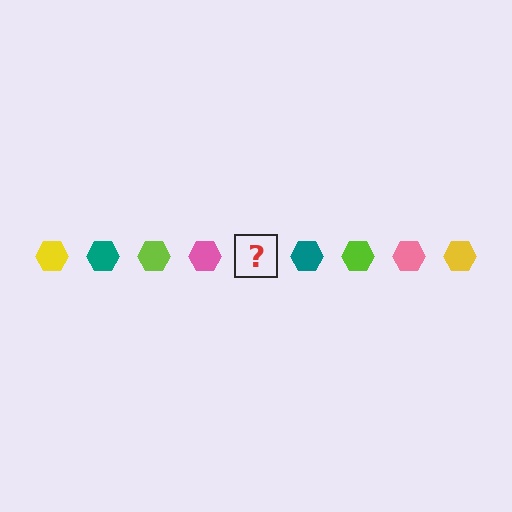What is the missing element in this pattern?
The missing element is a yellow hexagon.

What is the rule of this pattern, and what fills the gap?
The rule is that the pattern cycles through yellow, teal, lime, pink hexagons. The gap should be filled with a yellow hexagon.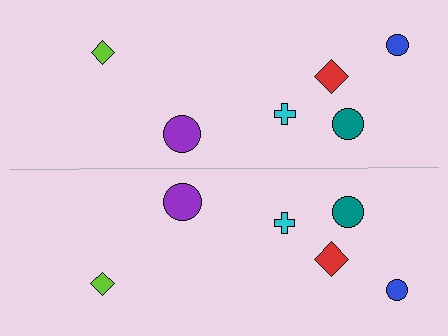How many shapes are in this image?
There are 12 shapes in this image.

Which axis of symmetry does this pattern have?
The pattern has a horizontal axis of symmetry running through the center of the image.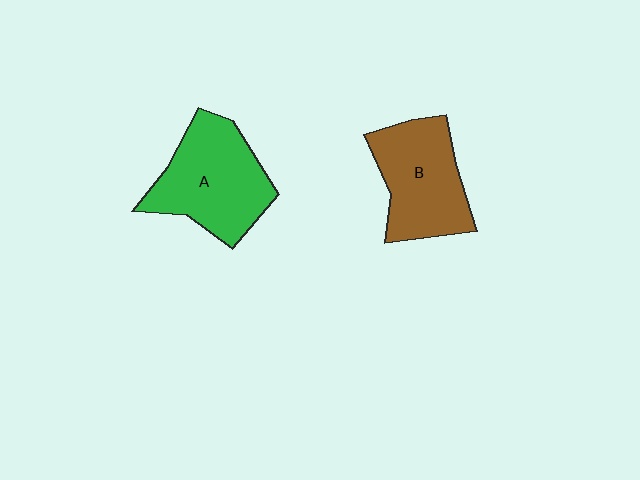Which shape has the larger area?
Shape A (green).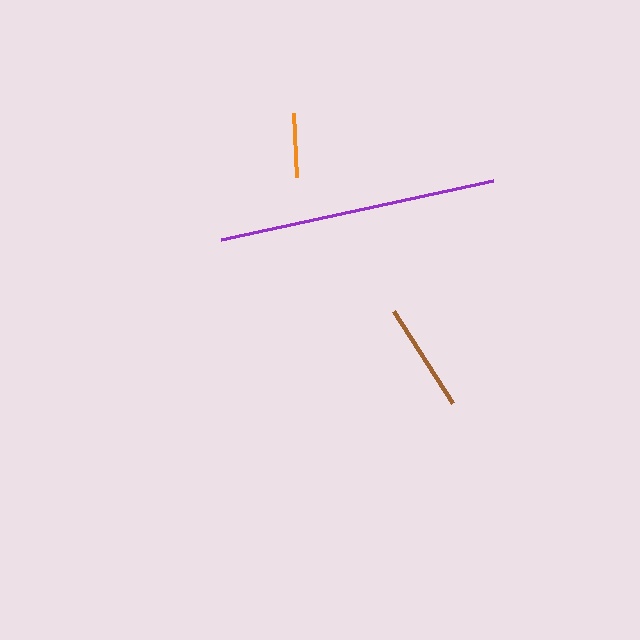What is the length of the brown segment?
The brown segment is approximately 109 pixels long.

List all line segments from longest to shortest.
From longest to shortest: purple, brown, orange.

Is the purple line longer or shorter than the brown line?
The purple line is longer than the brown line.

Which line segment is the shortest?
The orange line is the shortest at approximately 64 pixels.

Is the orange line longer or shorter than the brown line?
The brown line is longer than the orange line.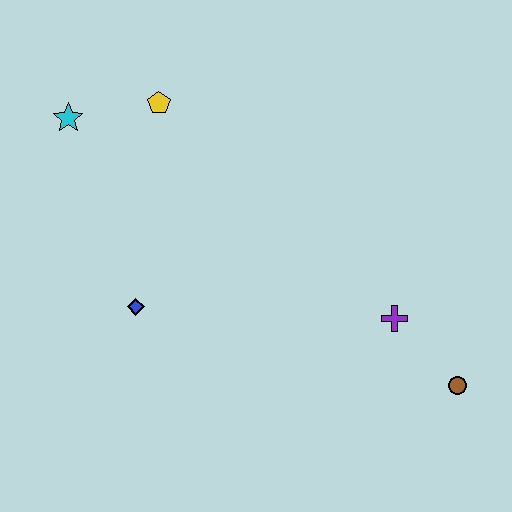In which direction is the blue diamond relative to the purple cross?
The blue diamond is to the left of the purple cross.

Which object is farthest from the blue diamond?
The brown circle is farthest from the blue diamond.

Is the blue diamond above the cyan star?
No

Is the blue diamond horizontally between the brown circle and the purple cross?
No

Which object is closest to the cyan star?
The yellow pentagon is closest to the cyan star.